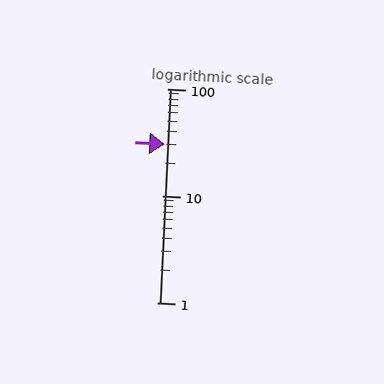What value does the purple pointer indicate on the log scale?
The pointer indicates approximately 30.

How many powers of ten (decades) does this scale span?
The scale spans 2 decades, from 1 to 100.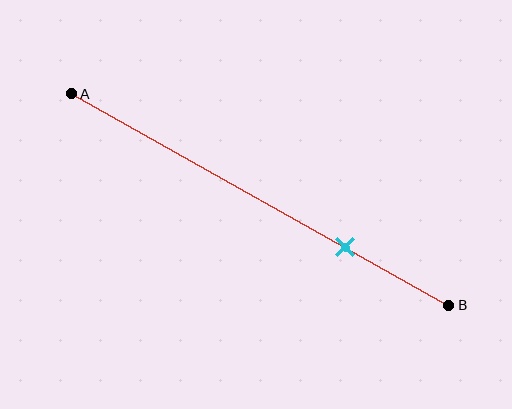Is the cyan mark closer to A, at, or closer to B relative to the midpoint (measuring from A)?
The cyan mark is closer to point B than the midpoint of segment AB.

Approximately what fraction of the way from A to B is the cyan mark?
The cyan mark is approximately 75% of the way from A to B.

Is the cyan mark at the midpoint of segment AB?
No, the mark is at about 75% from A, not at the 50% midpoint.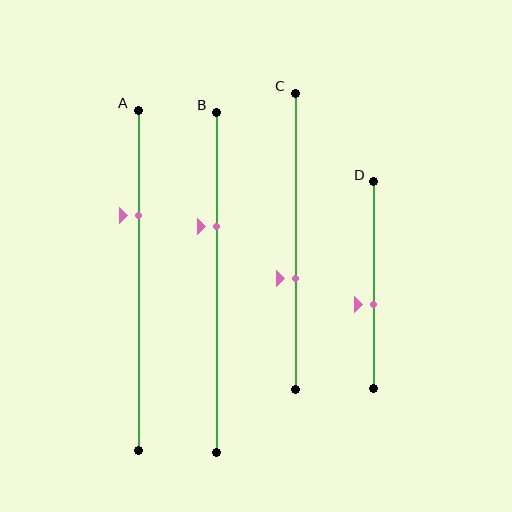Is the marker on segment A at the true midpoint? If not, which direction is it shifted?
No, the marker on segment A is shifted upward by about 19% of the segment length.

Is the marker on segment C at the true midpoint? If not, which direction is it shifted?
No, the marker on segment C is shifted downward by about 13% of the segment length.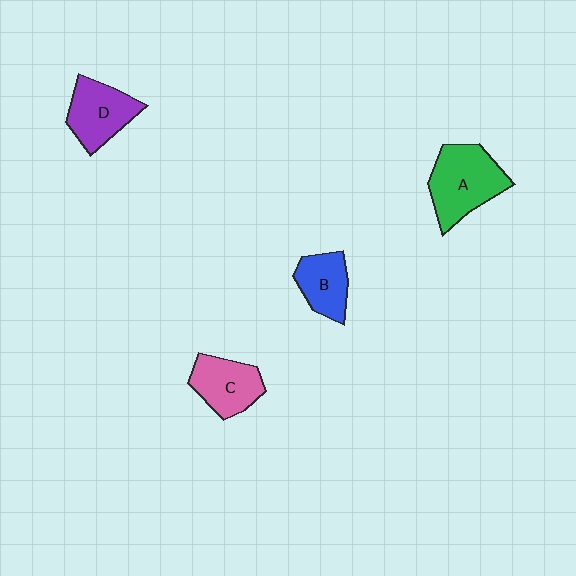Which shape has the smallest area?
Shape B (blue).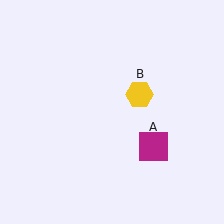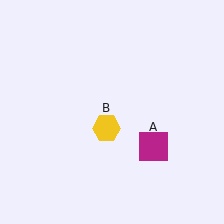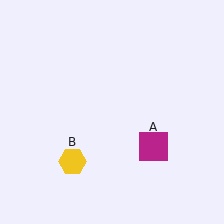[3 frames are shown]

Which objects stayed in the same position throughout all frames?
Magenta square (object A) remained stationary.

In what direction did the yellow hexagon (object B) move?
The yellow hexagon (object B) moved down and to the left.